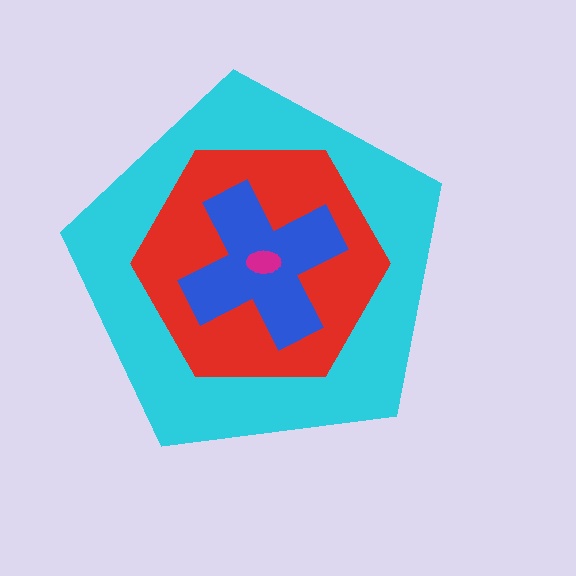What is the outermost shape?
The cyan pentagon.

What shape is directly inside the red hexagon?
The blue cross.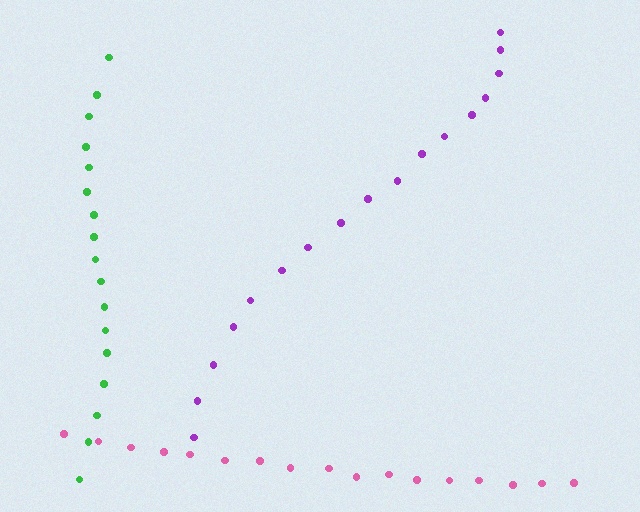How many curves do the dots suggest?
There are 3 distinct paths.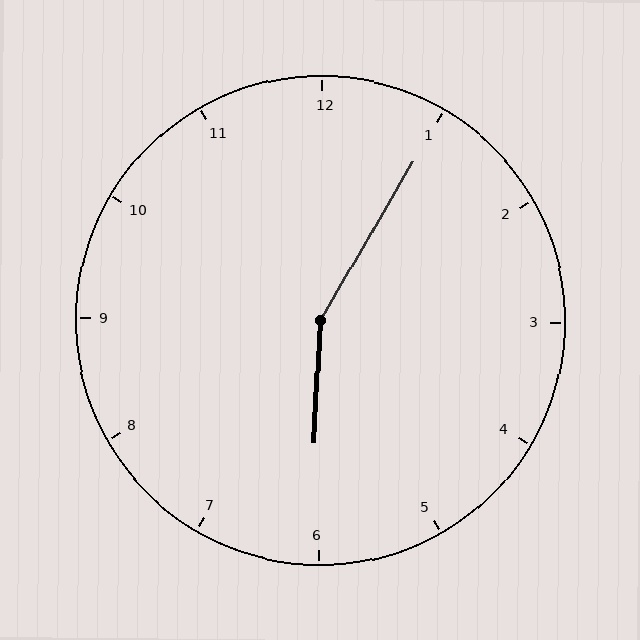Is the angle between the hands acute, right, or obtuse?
It is obtuse.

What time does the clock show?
6:05.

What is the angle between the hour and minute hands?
Approximately 152 degrees.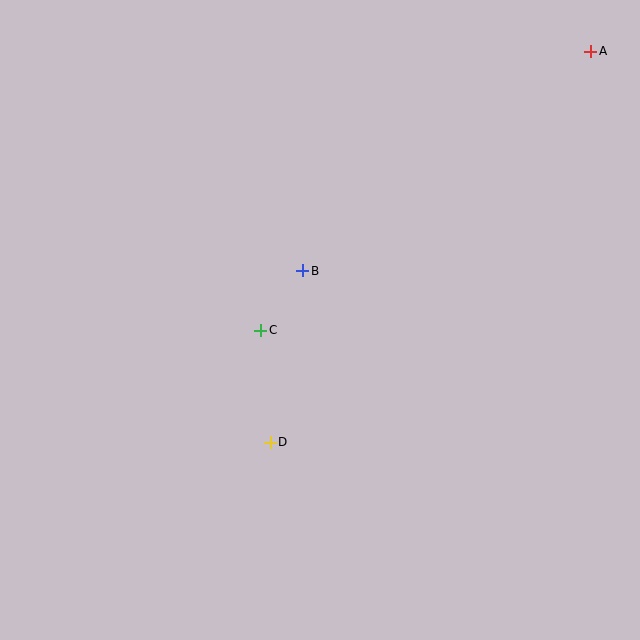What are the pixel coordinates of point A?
Point A is at (591, 51).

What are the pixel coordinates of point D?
Point D is at (270, 443).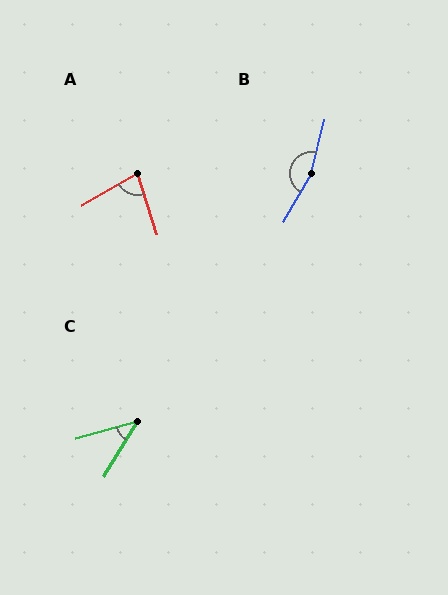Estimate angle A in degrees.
Approximately 78 degrees.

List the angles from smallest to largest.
C (43°), A (78°), B (163°).